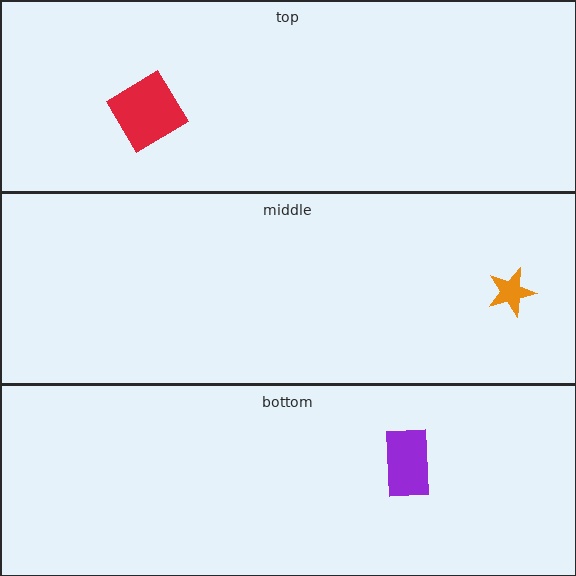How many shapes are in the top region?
1.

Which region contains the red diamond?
The top region.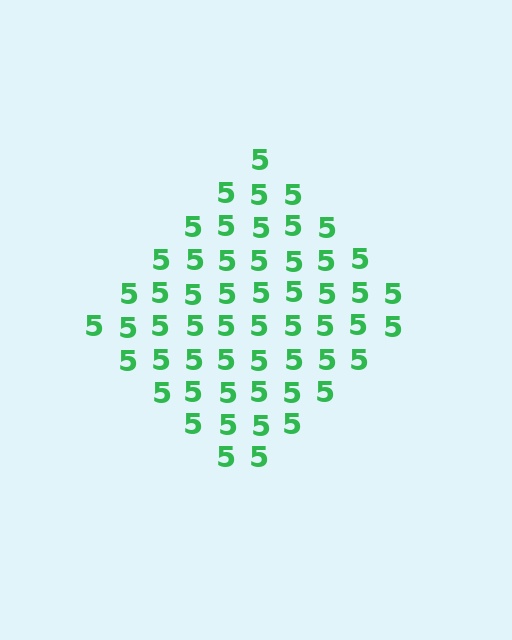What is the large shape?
The large shape is a diamond.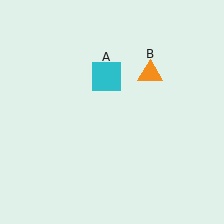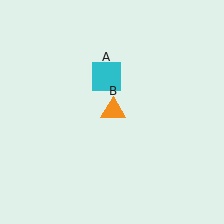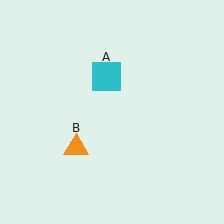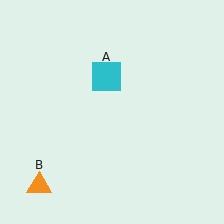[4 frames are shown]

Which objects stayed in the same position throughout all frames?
Cyan square (object A) remained stationary.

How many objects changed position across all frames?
1 object changed position: orange triangle (object B).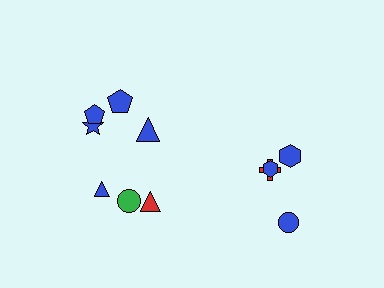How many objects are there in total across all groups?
There are 11 objects.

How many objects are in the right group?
There are 4 objects.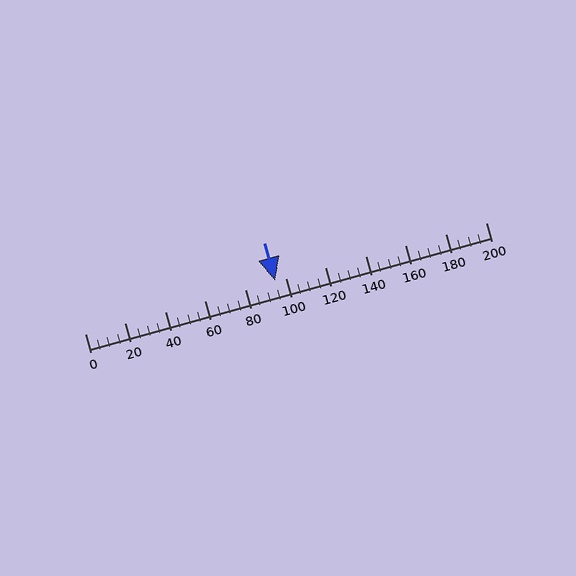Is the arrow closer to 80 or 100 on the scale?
The arrow is closer to 100.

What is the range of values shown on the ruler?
The ruler shows values from 0 to 200.